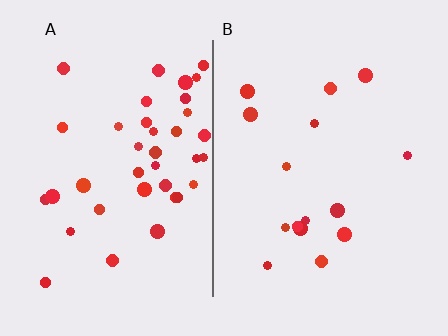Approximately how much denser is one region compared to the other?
Approximately 2.5× — region A over region B.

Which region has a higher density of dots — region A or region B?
A (the left).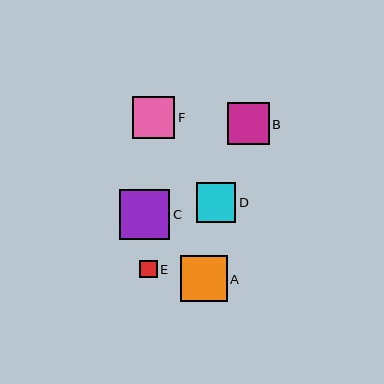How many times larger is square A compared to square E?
Square A is approximately 2.6 times the size of square E.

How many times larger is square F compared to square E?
Square F is approximately 2.4 times the size of square E.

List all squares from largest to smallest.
From largest to smallest: C, A, F, B, D, E.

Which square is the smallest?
Square E is the smallest with a size of approximately 18 pixels.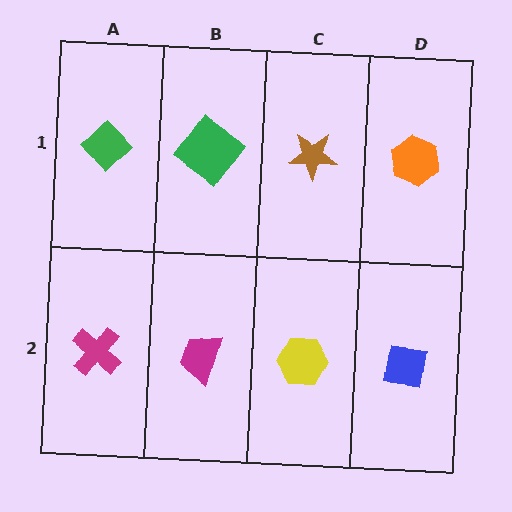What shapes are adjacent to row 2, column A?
A green diamond (row 1, column A), a magenta trapezoid (row 2, column B).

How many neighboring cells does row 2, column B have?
3.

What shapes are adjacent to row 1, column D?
A blue square (row 2, column D), a brown star (row 1, column C).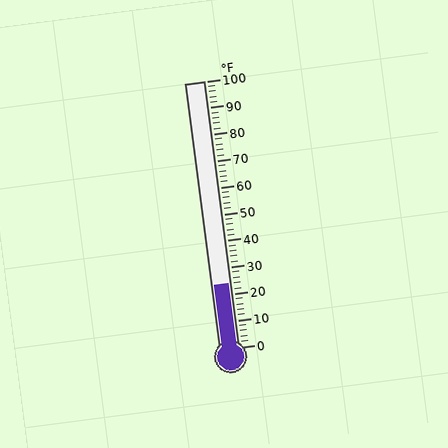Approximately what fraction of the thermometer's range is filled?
The thermometer is filled to approximately 25% of its range.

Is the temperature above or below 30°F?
The temperature is below 30°F.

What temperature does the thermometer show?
The thermometer shows approximately 24°F.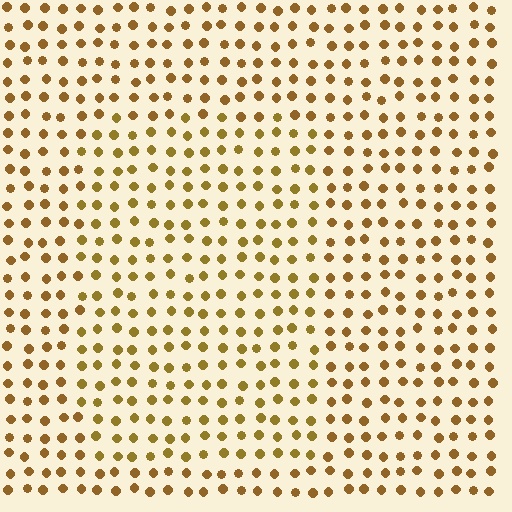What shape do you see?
I see a rectangle.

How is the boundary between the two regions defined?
The boundary is defined purely by a slight shift in hue (about 14 degrees). Spacing, size, and orientation are identical on both sides.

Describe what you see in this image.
The image is filled with small brown elements in a uniform arrangement. A rectangle-shaped region is visible where the elements are tinted to a slightly different hue, forming a subtle color boundary.